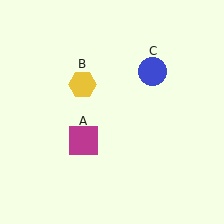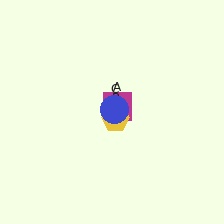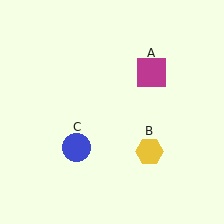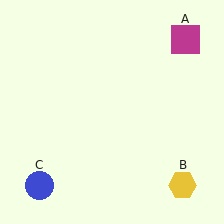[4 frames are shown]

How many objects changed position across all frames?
3 objects changed position: magenta square (object A), yellow hexagon (object B), blue circle (object C).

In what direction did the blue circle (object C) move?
The blue circle (object C) moved down and to the left.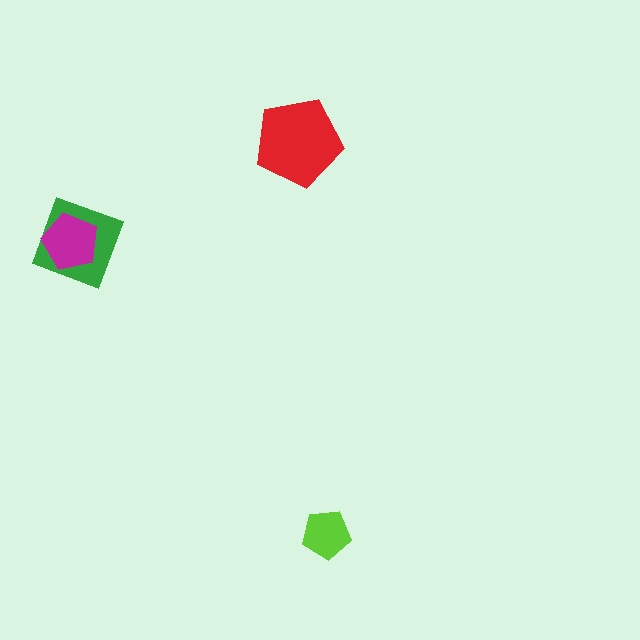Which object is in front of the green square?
The magenta pentagon is in front of the green square.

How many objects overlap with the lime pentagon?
0 objects overlap with the lime pentagon.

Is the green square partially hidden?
Yes, it is partially covered by another shape.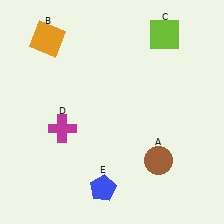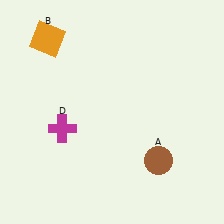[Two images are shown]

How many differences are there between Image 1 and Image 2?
There are 2 differences between the two images.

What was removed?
The lime square (C), the blue pentagon (E) were removed in Image 2.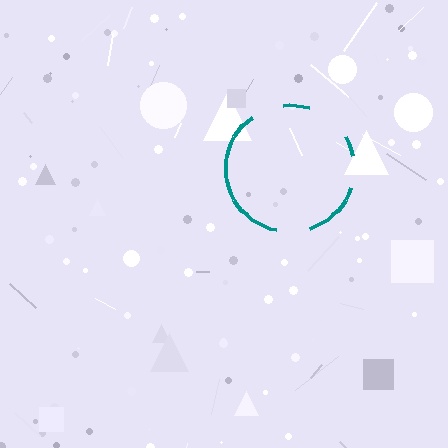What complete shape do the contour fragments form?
The contour fragments form a circle.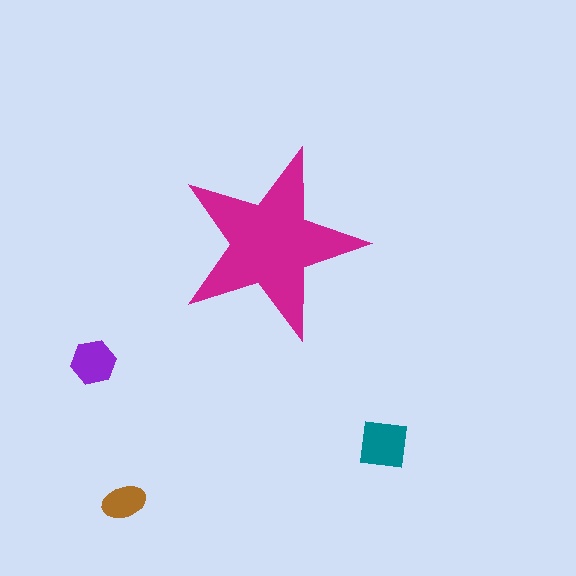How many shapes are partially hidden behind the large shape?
0 shapes are partially hidden.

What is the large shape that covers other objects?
A magenta star.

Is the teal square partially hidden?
No, the teal square is fully visible.